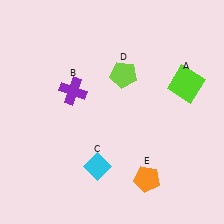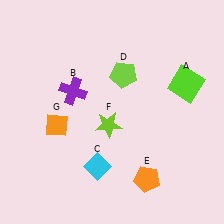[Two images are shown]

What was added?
A lime star (F), an orange diamond (G) were added in Image 2.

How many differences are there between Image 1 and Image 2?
There are 2 differences between the two images.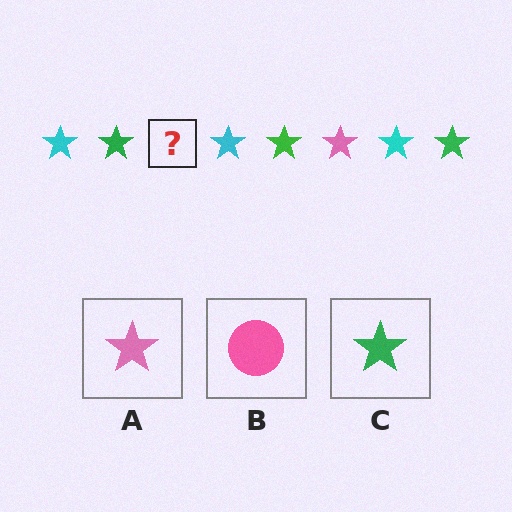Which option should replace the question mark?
Option A.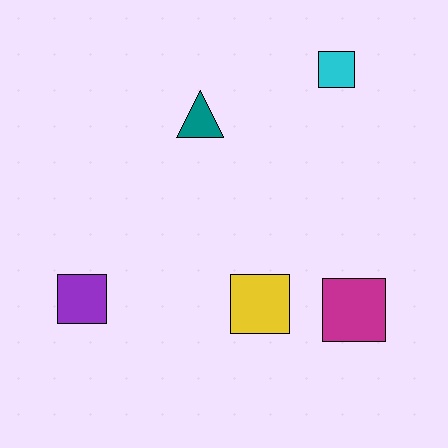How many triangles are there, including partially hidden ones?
There is 1 triangle.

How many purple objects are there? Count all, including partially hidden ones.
There is 1 purple object.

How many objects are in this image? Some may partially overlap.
There are 5 objects.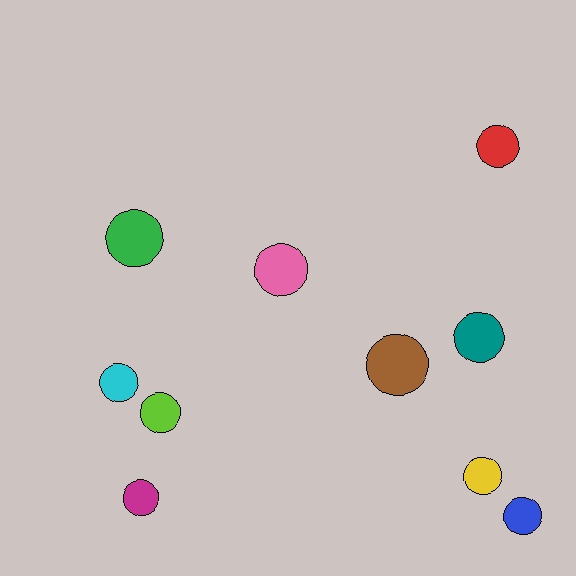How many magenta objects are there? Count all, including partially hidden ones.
There is 1 magenta object.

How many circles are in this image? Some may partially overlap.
There are 10 circles.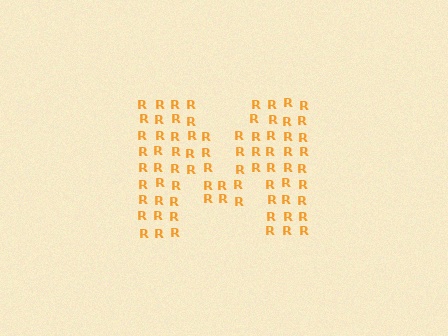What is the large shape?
The large shape is the letter M.